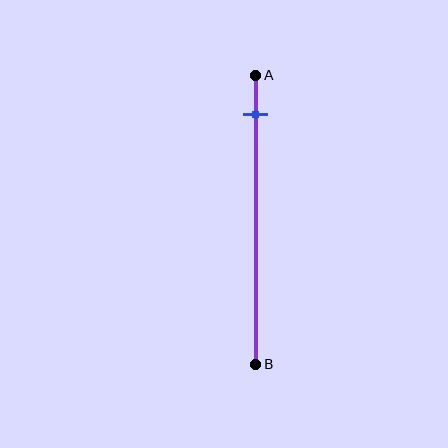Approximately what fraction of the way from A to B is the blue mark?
The blue mark is approximately 15% of the way from A to B.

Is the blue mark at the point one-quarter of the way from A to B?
No, the mark is at about 15% from A, not at the 25% one-quarter point.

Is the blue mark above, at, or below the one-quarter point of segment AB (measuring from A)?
The blue mark is above the one-quarter point of segment AB.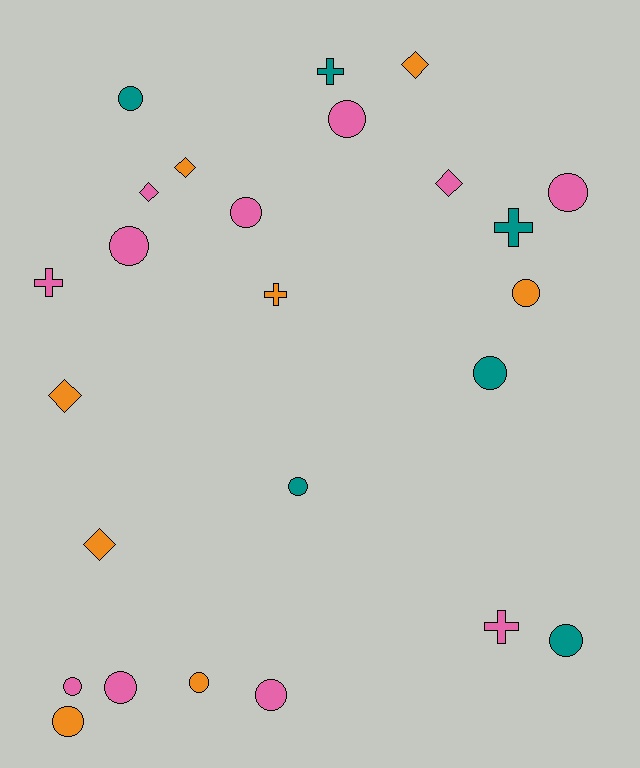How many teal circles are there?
There are 4 teal circles.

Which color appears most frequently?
Pink, with 11 objects.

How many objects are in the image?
There are 25 objects.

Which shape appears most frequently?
Circle, with 14 objects.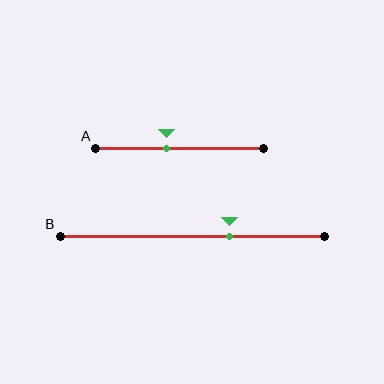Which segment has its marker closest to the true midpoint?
Segment A has its marker closest to the true midpoint.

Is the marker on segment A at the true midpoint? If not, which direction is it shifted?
No, the marker on segment A is shifted to the left by about 8% of the segment length.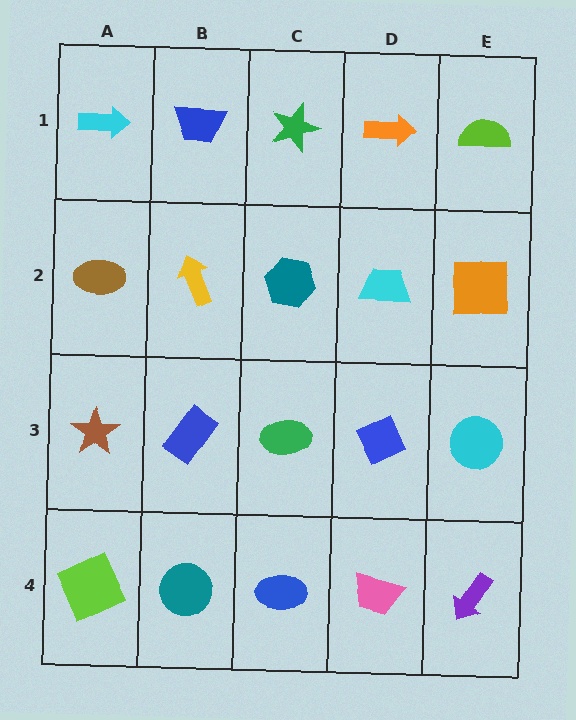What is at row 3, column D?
A blue diamond.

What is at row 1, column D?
An orange arrow.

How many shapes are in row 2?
5 shapes.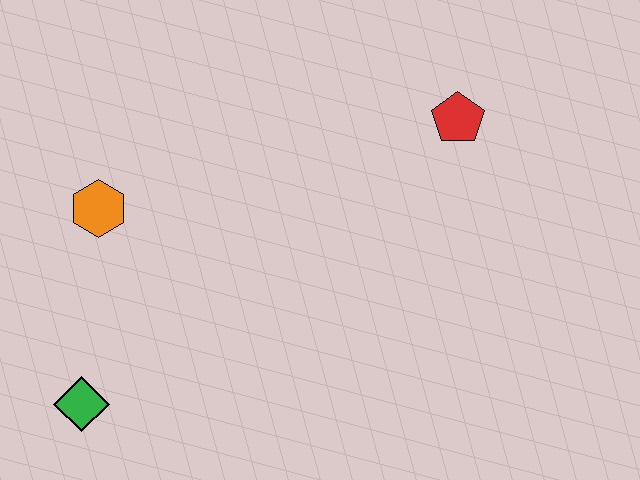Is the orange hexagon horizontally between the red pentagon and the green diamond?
Yes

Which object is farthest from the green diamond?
The red pentagon is farthest from the green diamond.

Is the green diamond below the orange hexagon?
Yes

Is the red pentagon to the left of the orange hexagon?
No